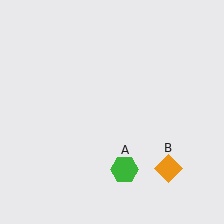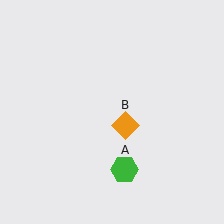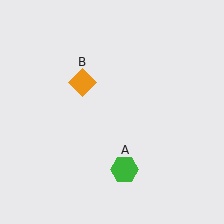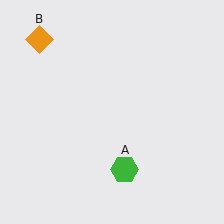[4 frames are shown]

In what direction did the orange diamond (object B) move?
The orange diamond (object B) moved up and to the left.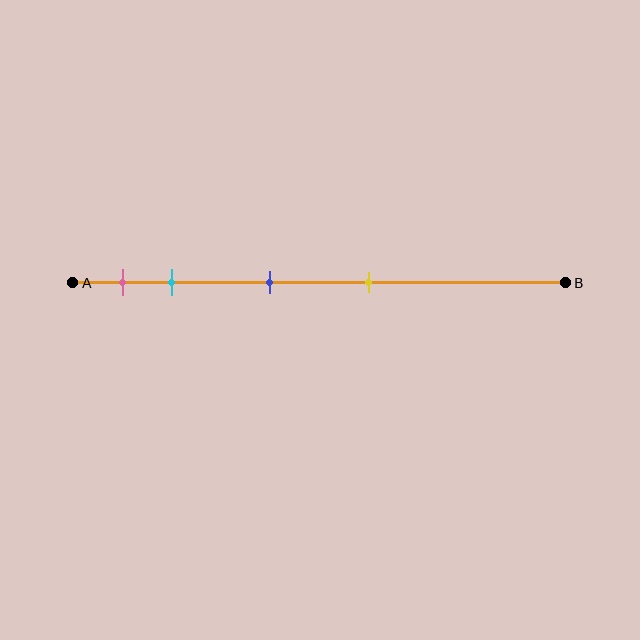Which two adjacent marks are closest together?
The pink and cyan marks are the closest adjacent pair.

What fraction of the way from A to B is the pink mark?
The pink mark is approximately 10% (0.1) of the way from A to B.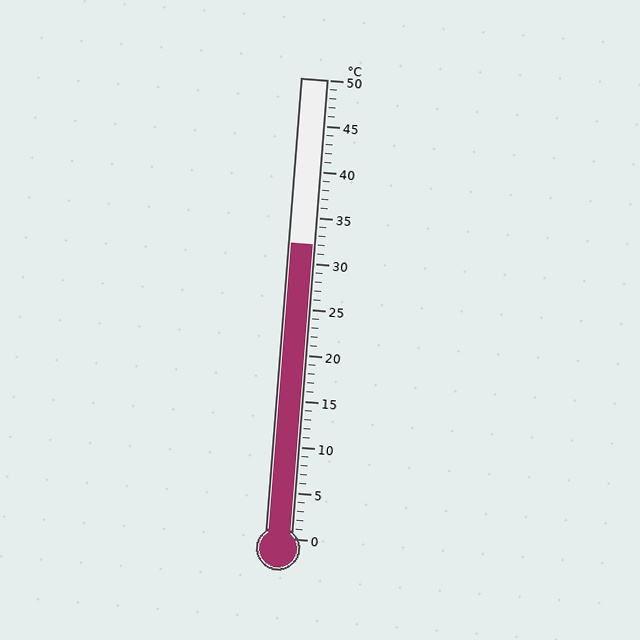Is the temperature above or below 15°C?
The temperature is above 15°C.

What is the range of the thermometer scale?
The thermometer scale ranges from 0°C to 50°C.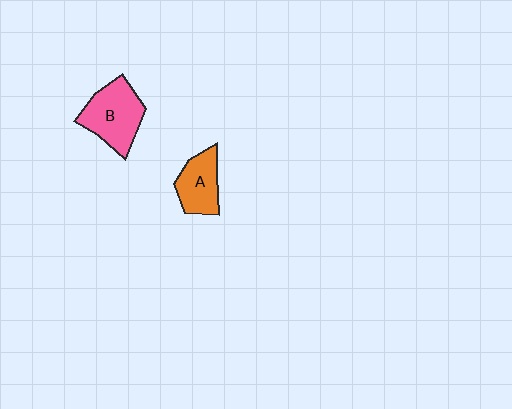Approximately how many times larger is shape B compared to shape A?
Approximately 1.4 times.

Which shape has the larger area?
Shape B (pink).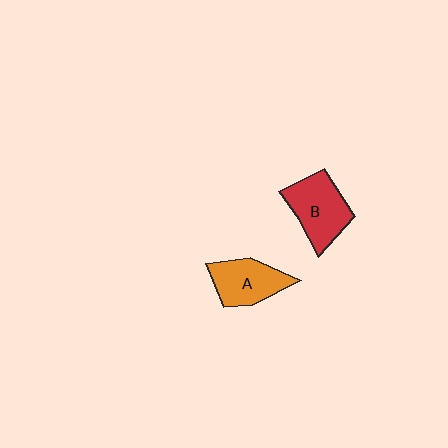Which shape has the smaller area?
Shape A (orange).